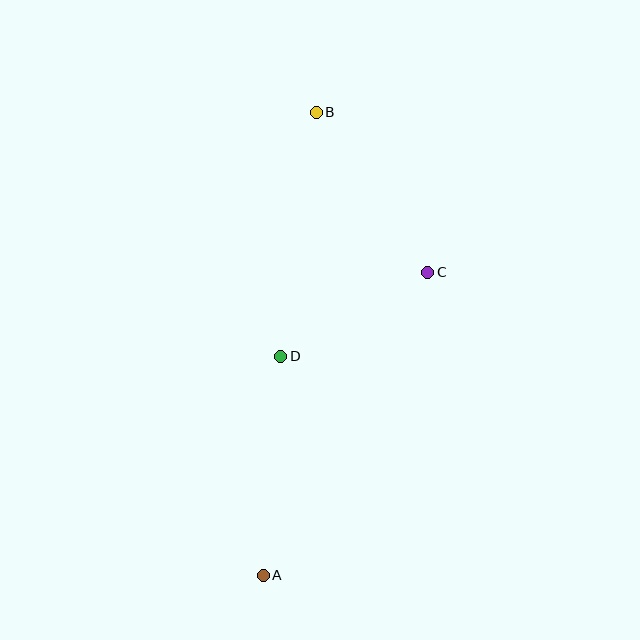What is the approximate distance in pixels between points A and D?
The distance between A and D is approximately 220 pixels.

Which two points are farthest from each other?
Points A and B are farthest from each other.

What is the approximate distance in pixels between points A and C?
The distance between A and C is approximately 345 pixels.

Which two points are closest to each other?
Points C and D are closest to each other.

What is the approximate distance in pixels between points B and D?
The distance between B and D is approximately 246 pixels.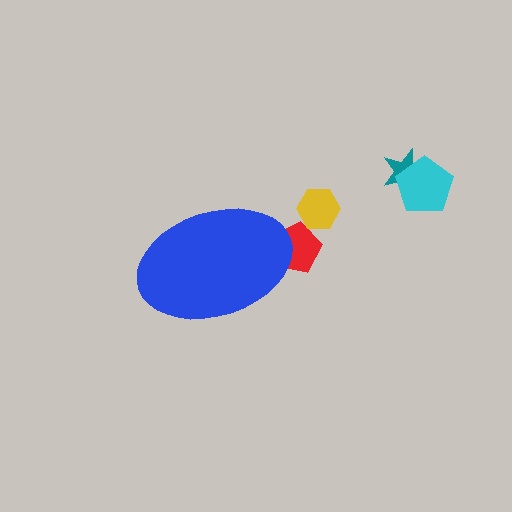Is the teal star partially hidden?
No, the teal star is fully visible.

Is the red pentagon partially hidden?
Yes, the red pentagon is partially hidden behind the blue ellipse.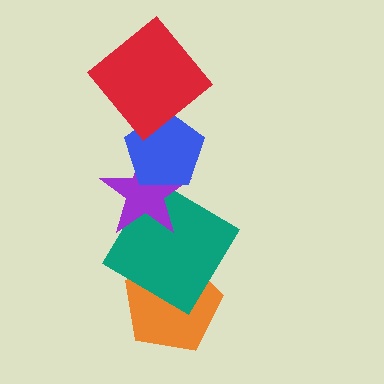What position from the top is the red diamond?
The red diamond is 1st from the top.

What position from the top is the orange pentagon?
The orange pentagon is 5th from the top.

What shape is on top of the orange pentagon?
The teal diamond is on top of the orange pentagon.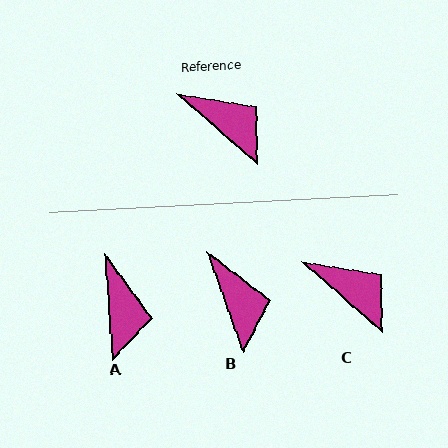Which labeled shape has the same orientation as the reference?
C.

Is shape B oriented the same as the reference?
No, it is off by about 29 degrees.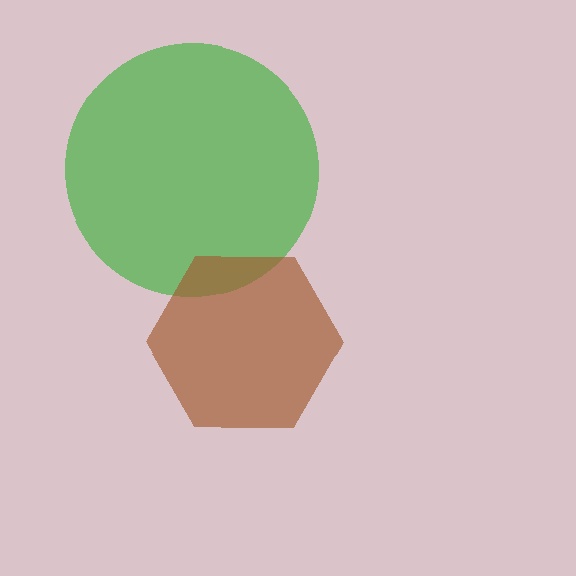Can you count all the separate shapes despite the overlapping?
Yes, there are 2 separate shapes.